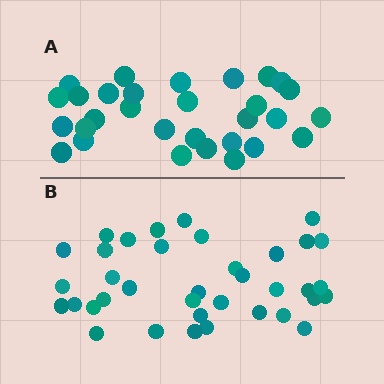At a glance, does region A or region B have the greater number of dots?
Region B (the bottom region) has more dots.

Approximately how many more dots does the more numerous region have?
Region B has roughly 8 or so more dots than region A.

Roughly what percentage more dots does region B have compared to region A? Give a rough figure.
About 25% more.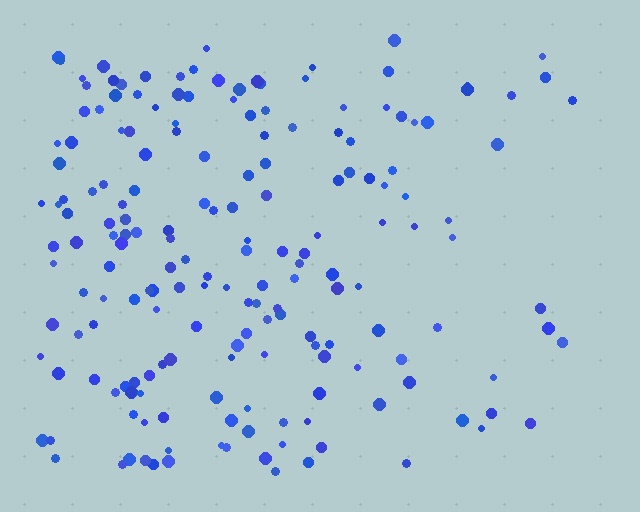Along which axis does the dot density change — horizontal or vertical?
Horizontal.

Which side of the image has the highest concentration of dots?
The left.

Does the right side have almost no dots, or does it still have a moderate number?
Still a moderate number, just noticeably fewer than the left.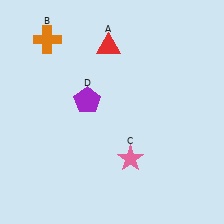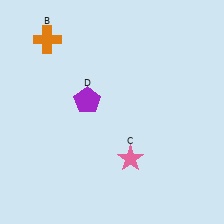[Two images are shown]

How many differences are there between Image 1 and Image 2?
There is 1 difference between the two images.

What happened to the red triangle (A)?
The red triangle (A) was removed in Image 2. It was in the top-left area of Image 1.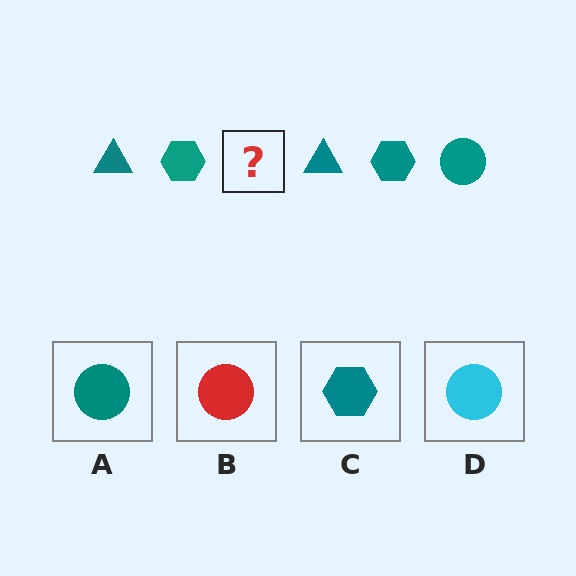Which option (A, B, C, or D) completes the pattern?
A.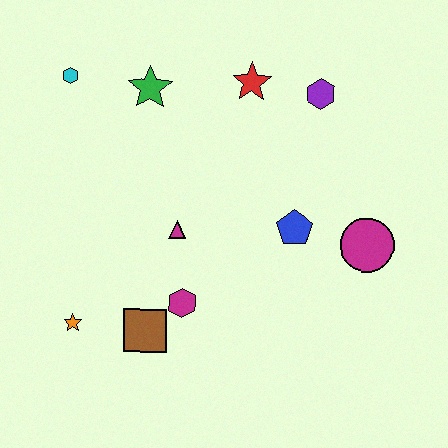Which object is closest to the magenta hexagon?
The brown square is closest to the magenta hexagon.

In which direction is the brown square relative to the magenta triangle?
The brown square is below the magenta triangle.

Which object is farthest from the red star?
The orange star is farthest from the red star.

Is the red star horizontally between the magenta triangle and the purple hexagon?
Yes